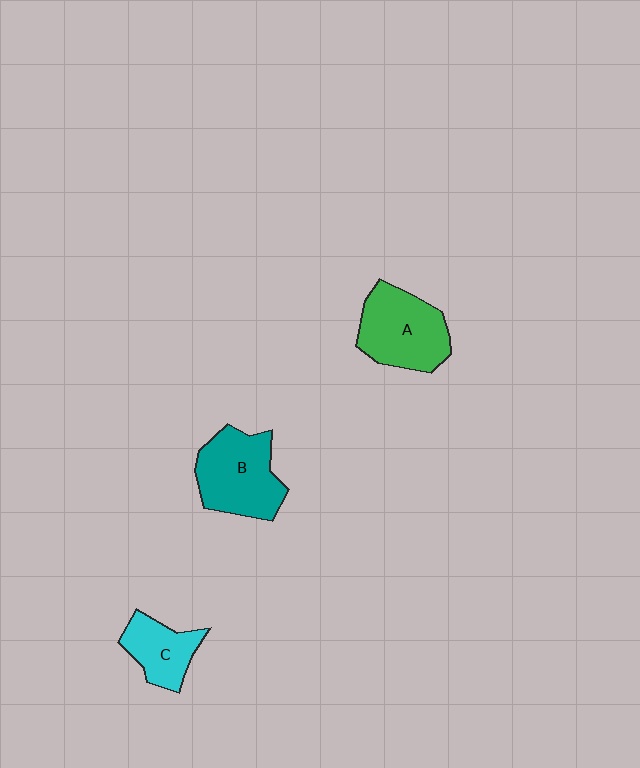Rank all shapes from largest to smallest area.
From largest to smallest: B (teal), A (green), C (cyan).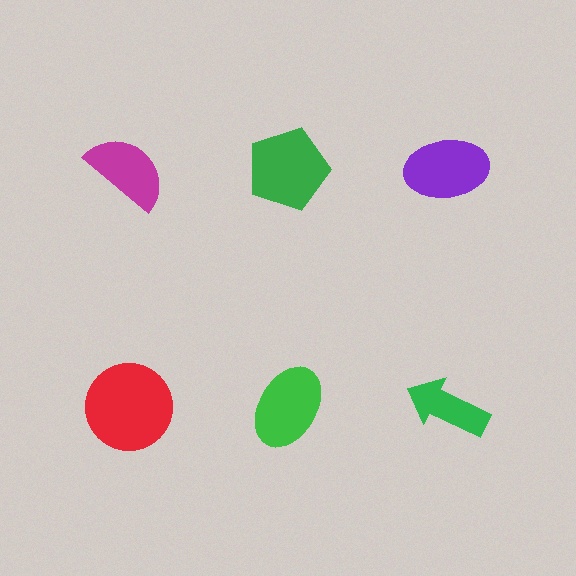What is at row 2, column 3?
A green arrow.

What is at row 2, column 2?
A green ellipse.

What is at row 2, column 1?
A red circle.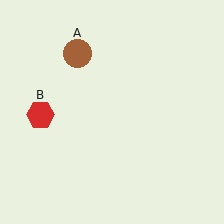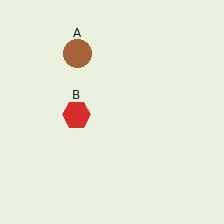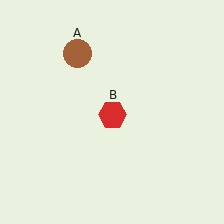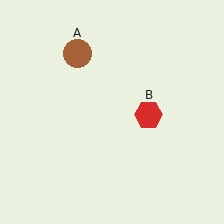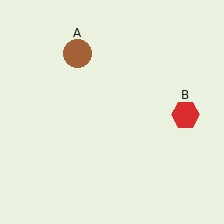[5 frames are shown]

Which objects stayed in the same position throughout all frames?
Brown circle (object A) remained stationary.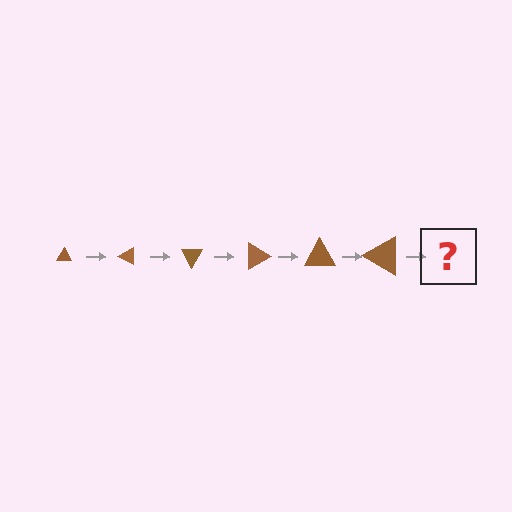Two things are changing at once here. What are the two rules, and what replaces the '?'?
The two rules are that the triangle grows larger each step and it rotates 30 degrees each step. The '?' should be a triangle, larger than the previous one and rotated 180 degrees from the start.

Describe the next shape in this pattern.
It should be a triangle, larger than the previous one and rotated 180 degrees from the start.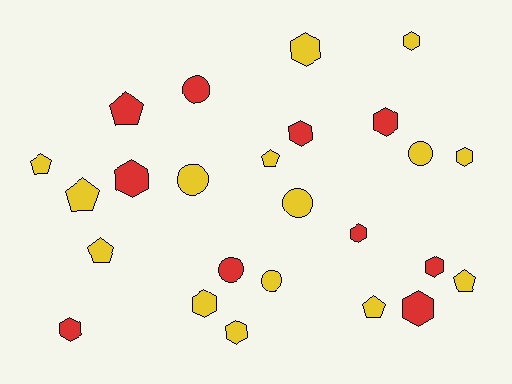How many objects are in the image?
There are 25 objects.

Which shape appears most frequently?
Hexagon, with 12 objects.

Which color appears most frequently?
Yellow, with 15 objects.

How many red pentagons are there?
There is 1 red pentagon.